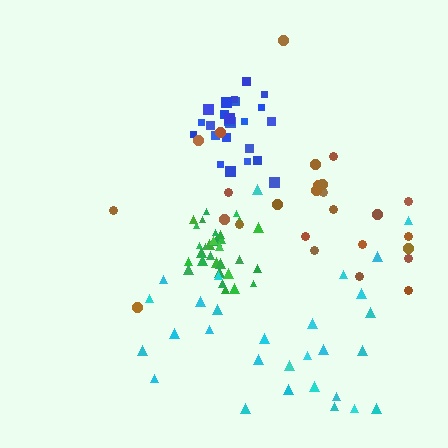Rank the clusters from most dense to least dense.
green, blue, cyan, brown.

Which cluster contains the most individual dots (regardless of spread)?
Green (31).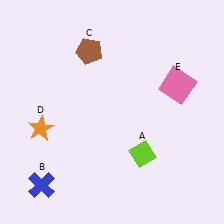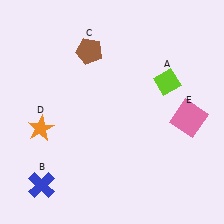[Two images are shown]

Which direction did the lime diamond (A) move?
The lime diamond (A) moved up.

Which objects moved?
The objects that moved are: the lime diamond (A), the pink square (E).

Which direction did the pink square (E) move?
The pink square (E) moved down.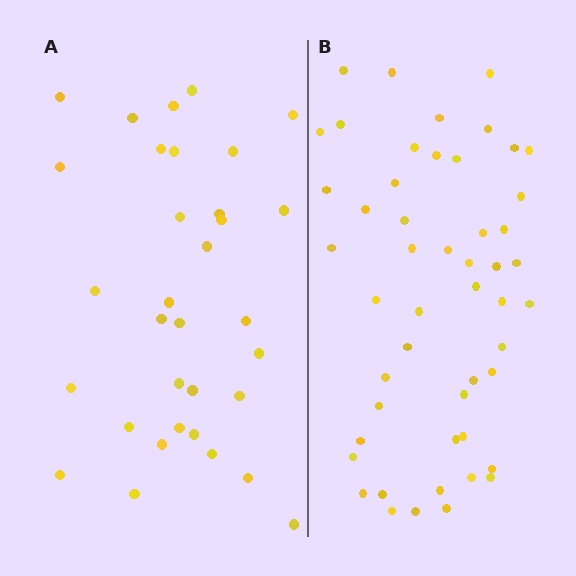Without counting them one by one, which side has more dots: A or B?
Region B (the right region) has more dots.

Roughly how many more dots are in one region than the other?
Region B has approximately 15 more dots than region A.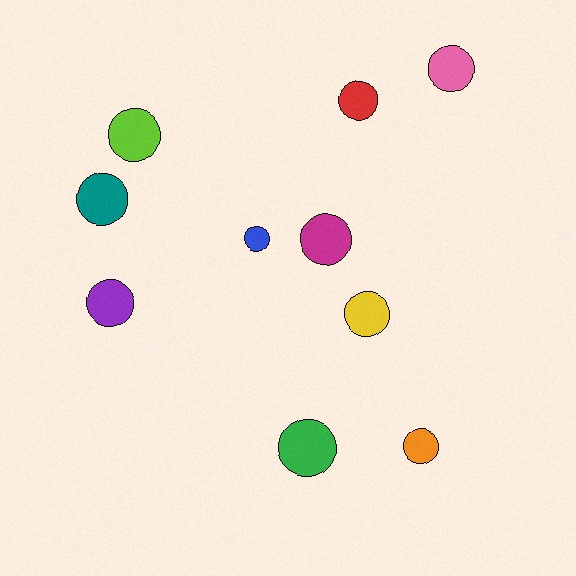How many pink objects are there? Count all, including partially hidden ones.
There is 1 pink object.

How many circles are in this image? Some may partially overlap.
There are 10 circles.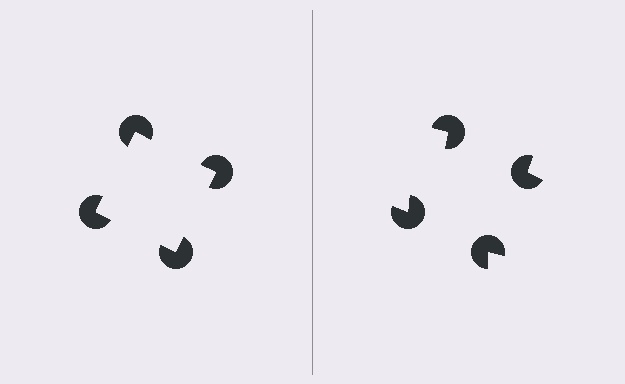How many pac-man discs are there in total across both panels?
8 — 4 on each side.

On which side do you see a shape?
An illusory square appears on the left side. On the right side the wedge cuts are rotated, so no coherent shape forms.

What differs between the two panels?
The pac-man discs are positioned identically on both sides; only the wedge orientations differ. On the left they align to a square; on the right they are misaligned.